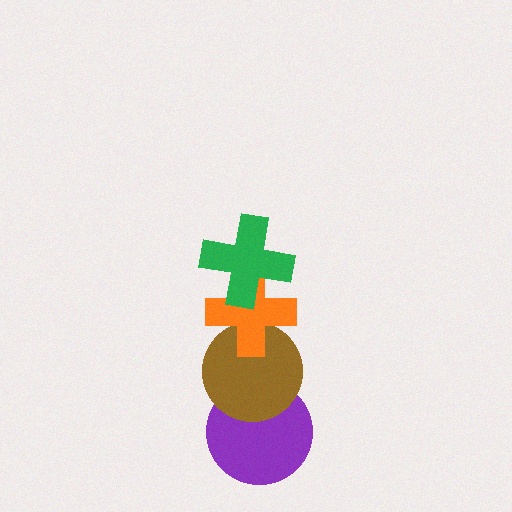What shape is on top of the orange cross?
The green cross is on top of the orange cross.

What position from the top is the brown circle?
The brown circle is 3rd from the top.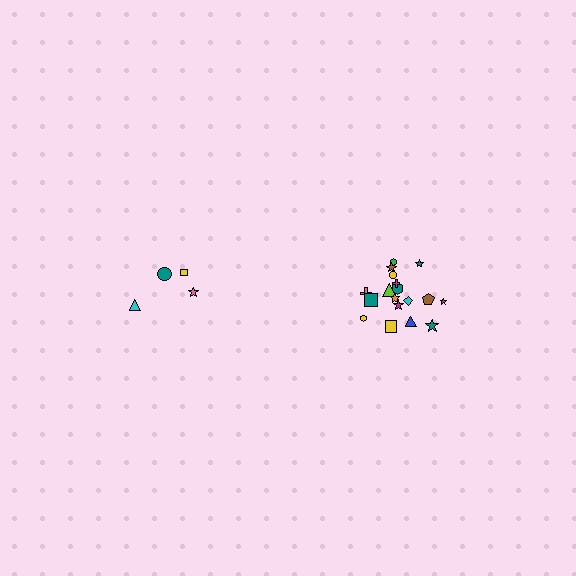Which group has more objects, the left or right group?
The right group.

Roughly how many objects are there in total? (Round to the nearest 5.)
Roughly 20 objects in total.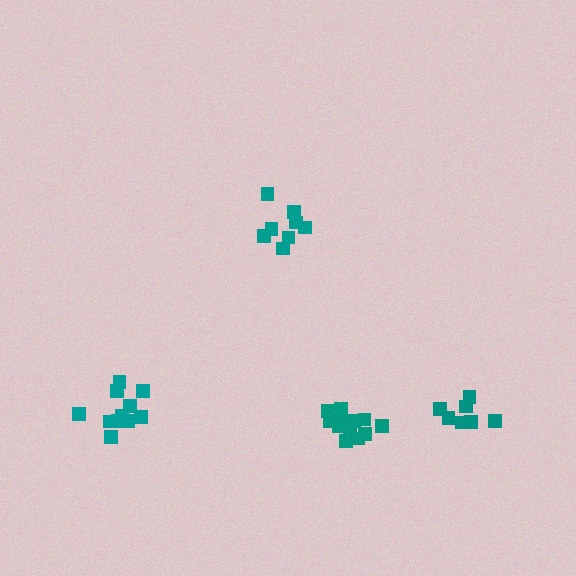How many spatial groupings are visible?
There are 4 spatial groupings.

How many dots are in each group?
Group 1: 8 dots, Group 2: 11 dots, Group 3: 12 dots, Group 4: 7 dots (38 total).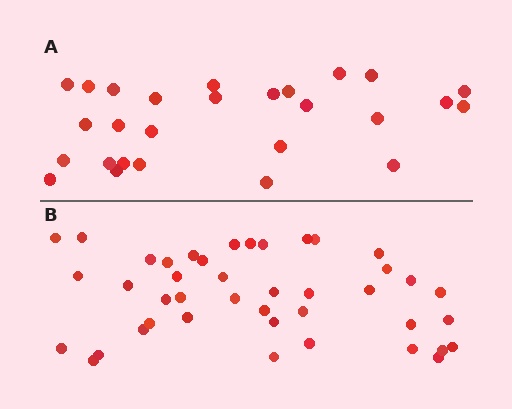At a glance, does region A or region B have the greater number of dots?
Region B (the bottom region) has more dots.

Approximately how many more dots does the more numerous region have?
Region B has approximately 15 more dots than region A.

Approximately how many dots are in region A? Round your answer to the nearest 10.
About 30 dots. (The exact count is 27, which rounds to 30.)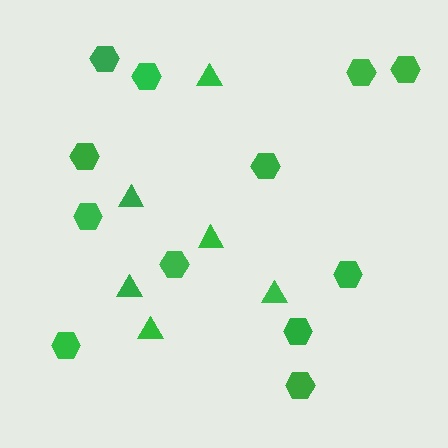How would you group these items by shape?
There are 2 groups: one group of hexagons (12) and one group of triangles (6).